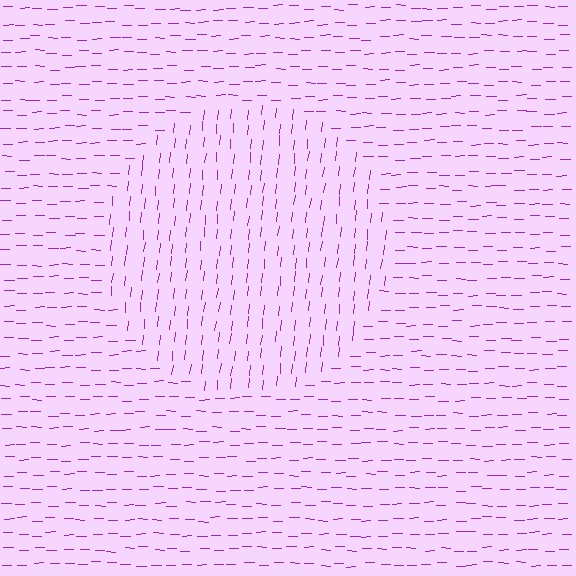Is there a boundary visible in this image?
Yes, there is a texture boundary formed by a change in line orientation.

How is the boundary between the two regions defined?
The boundary is defined purely by a change in line orientation (approximately 83 degrees difference). All lines are the same color and thickness.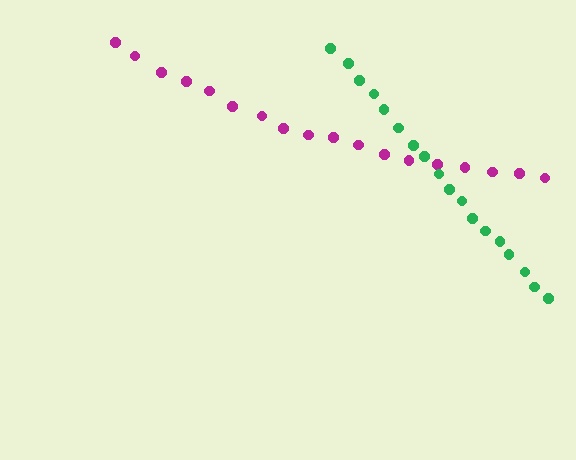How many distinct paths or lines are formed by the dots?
There are 2 distinct paths.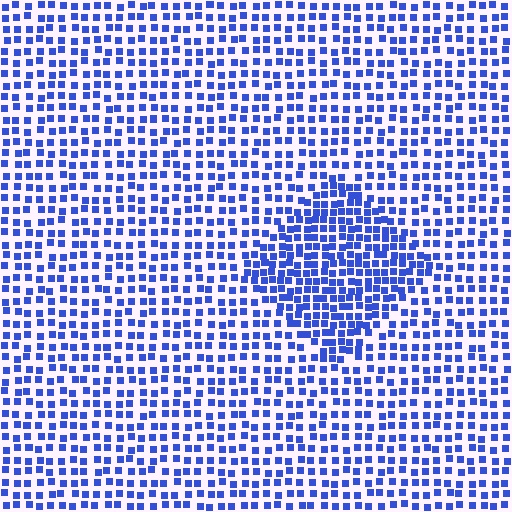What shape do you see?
I see a diamond.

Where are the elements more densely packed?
The elements are more densely packed inside the diamond boundary.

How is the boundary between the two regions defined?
The boundary is defined by a change in element density (approximately 1.7x ratio). All elements are the same color, size, and shape.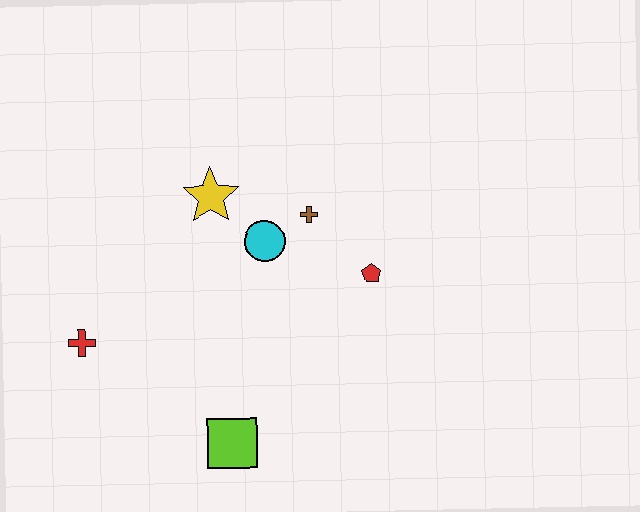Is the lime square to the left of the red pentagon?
Yes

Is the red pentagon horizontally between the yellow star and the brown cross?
No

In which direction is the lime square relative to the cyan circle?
The lime square is below the cyan circle.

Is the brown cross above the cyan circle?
Yes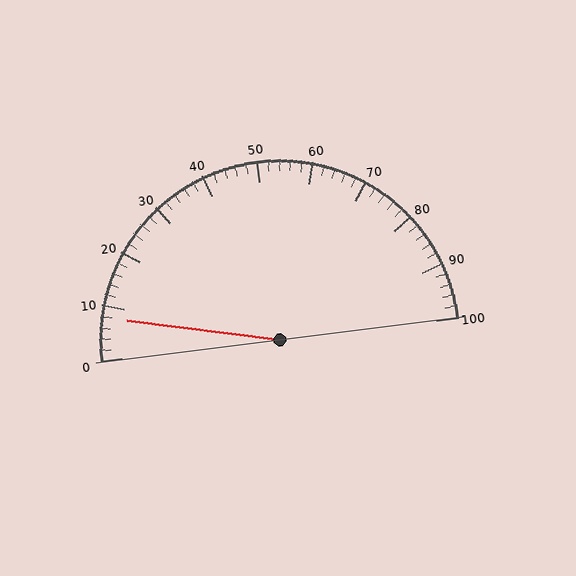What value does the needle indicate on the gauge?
The needle indicates approximately 8.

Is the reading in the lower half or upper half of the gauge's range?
The reading is in the lower half of the range (0 to 100).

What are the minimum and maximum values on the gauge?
The gauge ranges from 0 to 100.